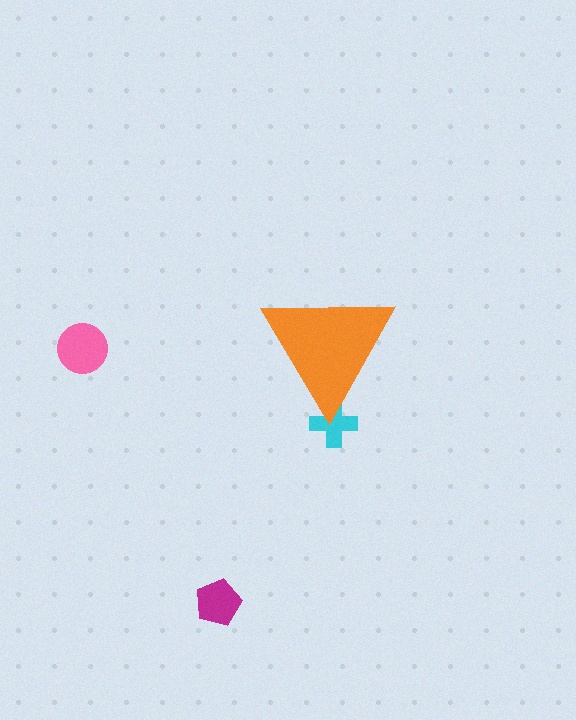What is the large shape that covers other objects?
An orange triangle.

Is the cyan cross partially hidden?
Yes, the cyan cross is partially hidden behind the orange triangle.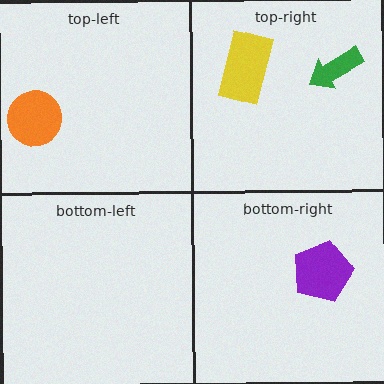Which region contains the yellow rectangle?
The top-right region.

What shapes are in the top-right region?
The yellow rectangle, the green arrow.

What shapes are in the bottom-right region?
The purple pentagon.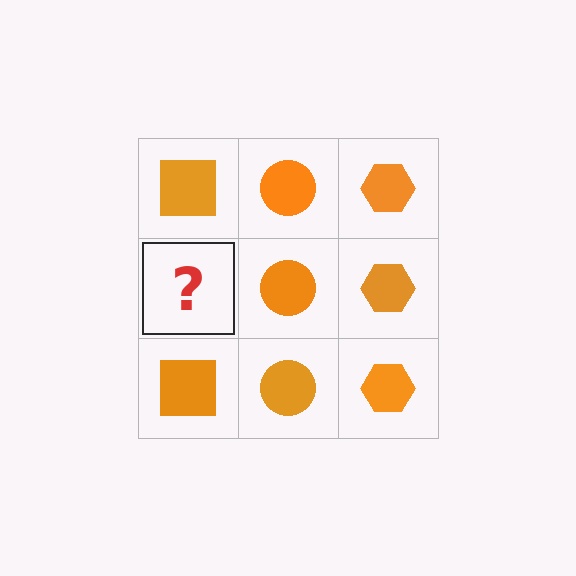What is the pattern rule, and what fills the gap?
The rule is that each column has a consistent shape. The gap should be filled with an orange square.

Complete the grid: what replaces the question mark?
The question mark should be replaced with an orange square.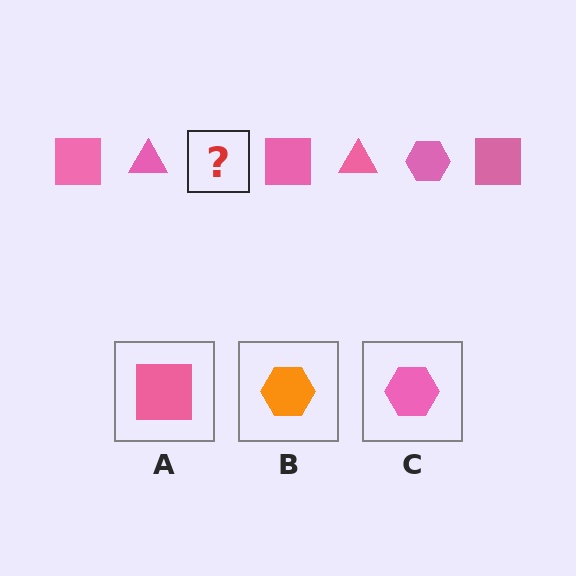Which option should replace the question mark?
Option C.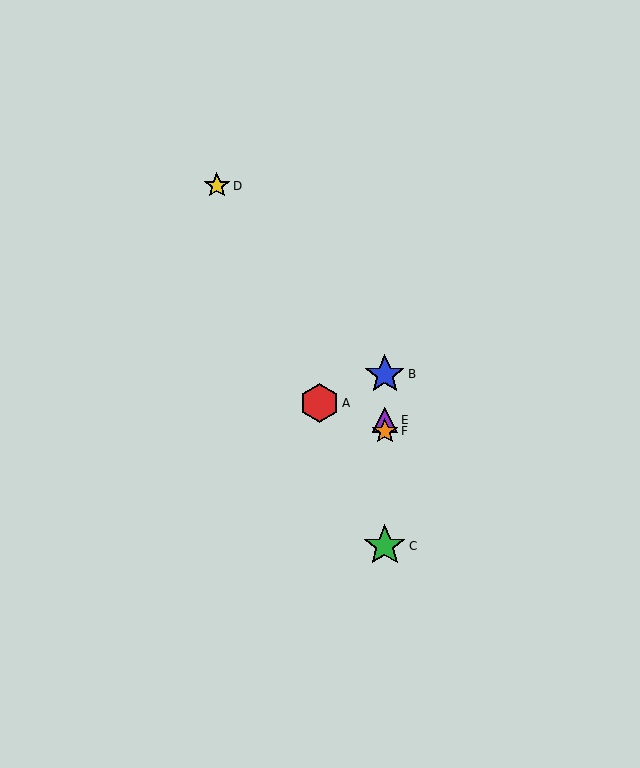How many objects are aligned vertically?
4 objects (B, C, E, F) are aligned vertically.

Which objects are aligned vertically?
Objects B, C, E, F are aligned vertically.